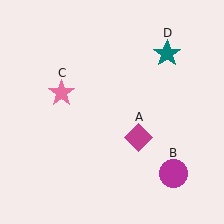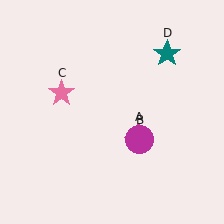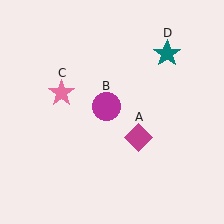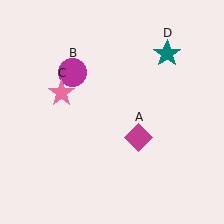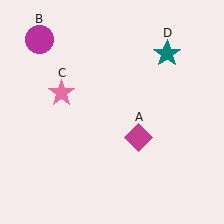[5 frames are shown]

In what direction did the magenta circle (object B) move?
The magenta circle (object B) moved up and to the left.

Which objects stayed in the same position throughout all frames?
Magenta diamond (object A) and pink star (object C) and teal star (object D) remained stationary.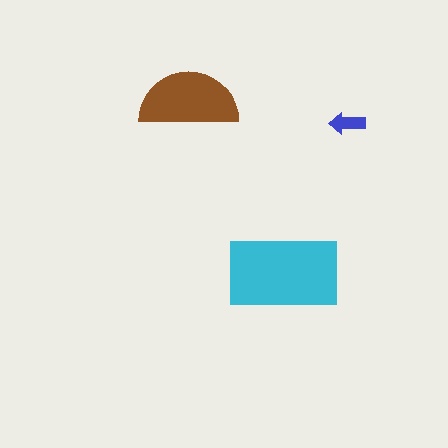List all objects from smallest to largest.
The blue arrow, the brown semicircle, the cyan rectangle.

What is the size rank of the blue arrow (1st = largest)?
3rd.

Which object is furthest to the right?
The blue arrow is rightmost.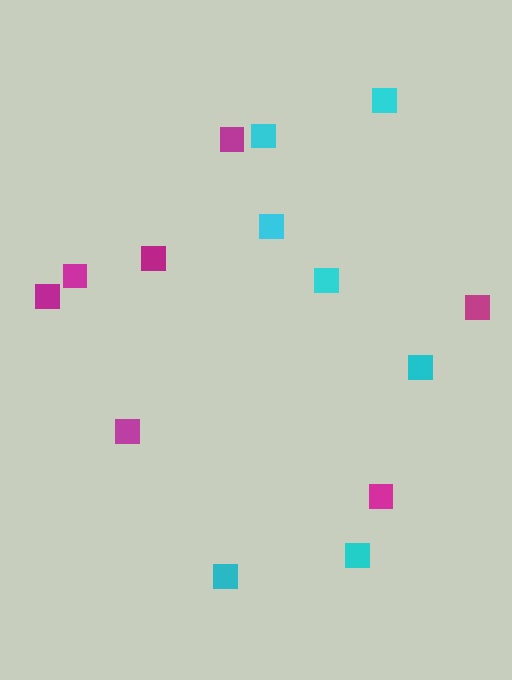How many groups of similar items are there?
There are 2 groups: one group of cyan squares (7) and one group of magenta squares (7).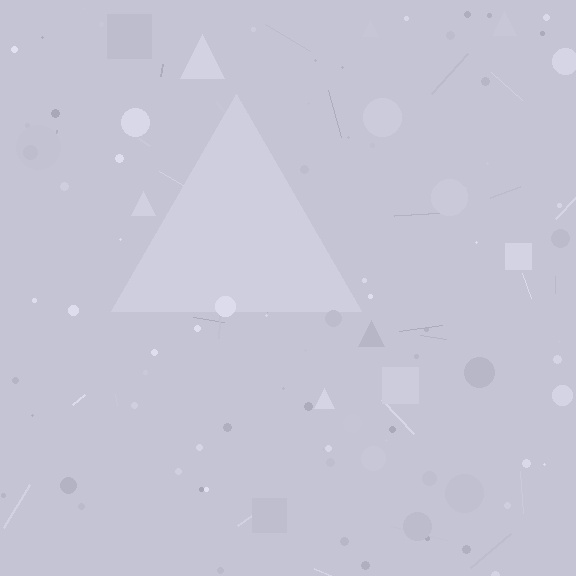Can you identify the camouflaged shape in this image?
The camouflaged shape is a triangle.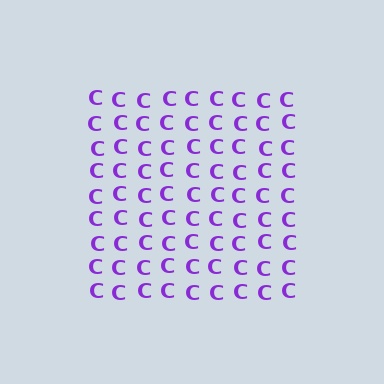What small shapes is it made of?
It is made of small letter C's.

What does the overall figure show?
The overall figure shows a square.